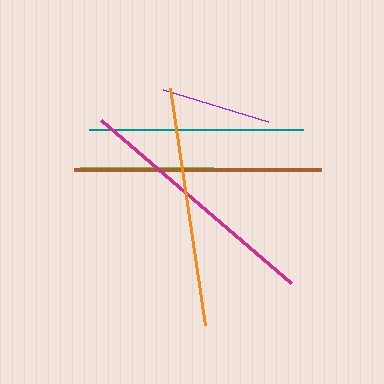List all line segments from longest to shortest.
From longest to shortest: magenta, brown, orange, teal, lime, purple.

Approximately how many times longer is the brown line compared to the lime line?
The brown line is approximately 1.9 times the length of the lime line.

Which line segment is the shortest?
The purple line is the shortest at approximately 110 pixels.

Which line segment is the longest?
The magenta line is the longest at approximately 252 pixels.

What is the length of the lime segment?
The lime segment is approximately 132 pixels long.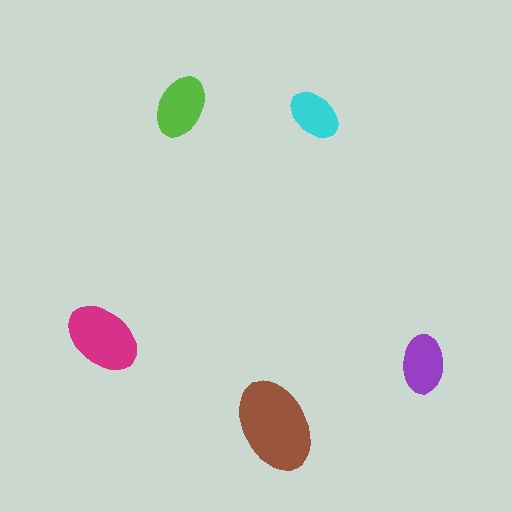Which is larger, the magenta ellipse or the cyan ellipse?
The magenta one.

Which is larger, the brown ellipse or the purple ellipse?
The brown one.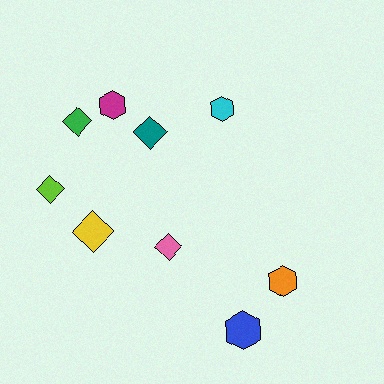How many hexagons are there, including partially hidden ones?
There are 4 hexagons.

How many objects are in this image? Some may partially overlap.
There are 9 objects.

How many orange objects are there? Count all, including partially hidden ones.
There is 1 orange object.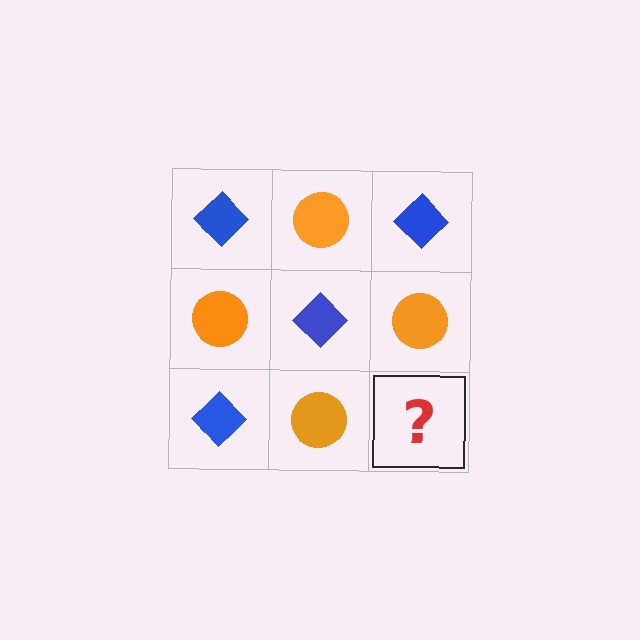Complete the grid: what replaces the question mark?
The question mark should be replaced with a blue diamond.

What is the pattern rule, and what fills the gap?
The rule is that it alternates blue diamond and orange circle in a checkerboard pattern. The gap should be filled with a blue diamond.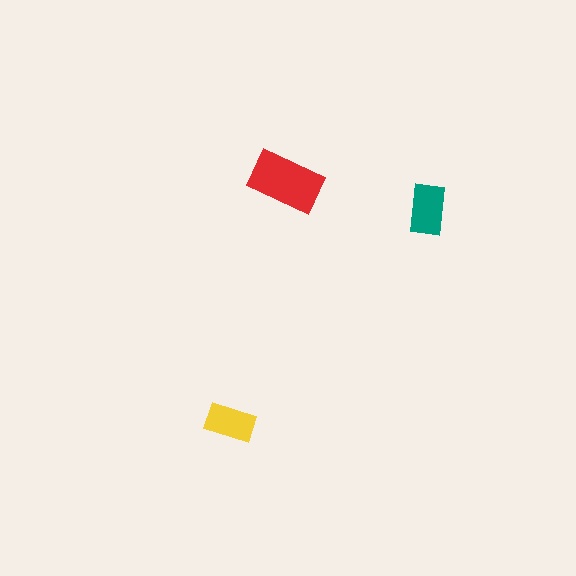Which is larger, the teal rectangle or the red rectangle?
The red one.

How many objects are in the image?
There are 3 objects in the image.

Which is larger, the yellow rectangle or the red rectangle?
The red one.